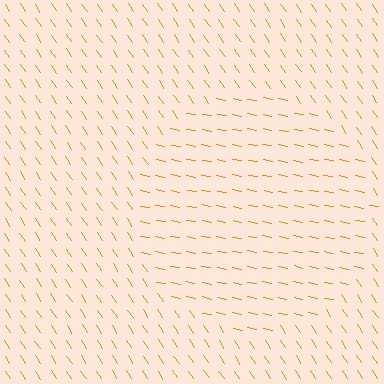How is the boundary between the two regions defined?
The boundary is defined purely by a change in line orientation (approximately 45 degrees difference). All lines are the same color and thickness.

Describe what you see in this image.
The image is filled with small orange line segments. A circle region in the image has lines oriented differently from the surrounding lines, creating a visible texture boundary.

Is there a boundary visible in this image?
Yes, there is a texture boundary formed by a change in line orientation.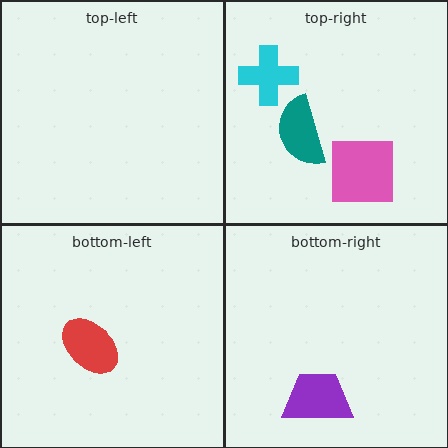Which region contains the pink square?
The top-right region.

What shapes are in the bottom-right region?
The purple trapezoid.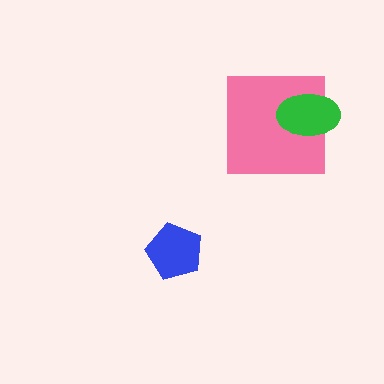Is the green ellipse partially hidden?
No, no other shape covers it.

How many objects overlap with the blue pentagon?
0 objects overlap with the blue pentagon.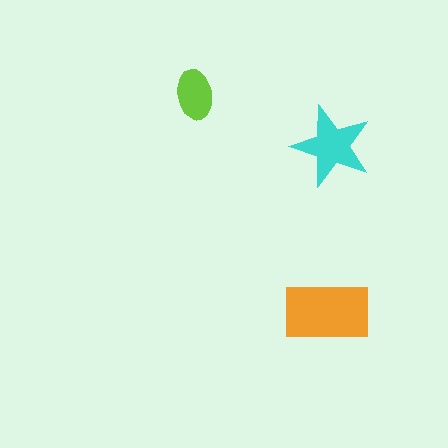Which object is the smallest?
The lime ellipse.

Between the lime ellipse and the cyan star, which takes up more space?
The cyan star.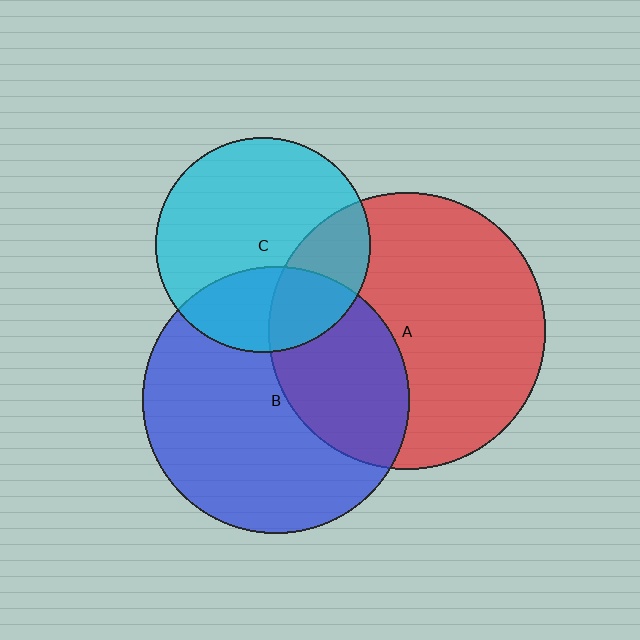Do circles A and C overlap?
Yes.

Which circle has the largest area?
Circle A (red).